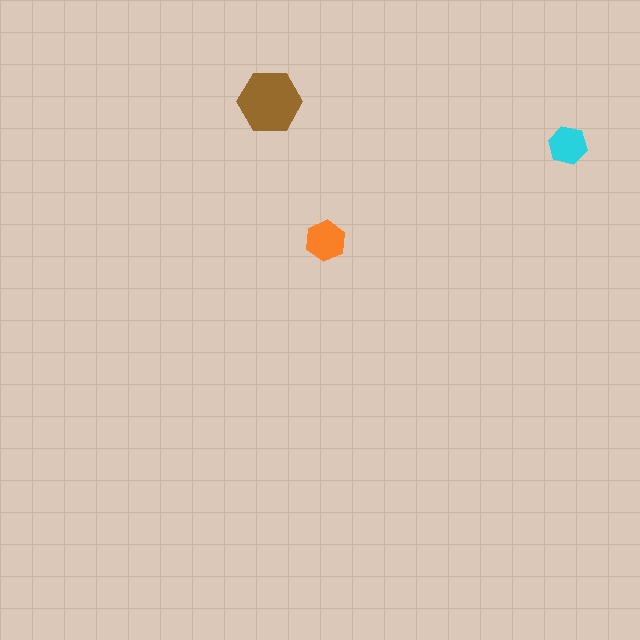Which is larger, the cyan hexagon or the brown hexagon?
The brown one.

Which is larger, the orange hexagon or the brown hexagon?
The brown one.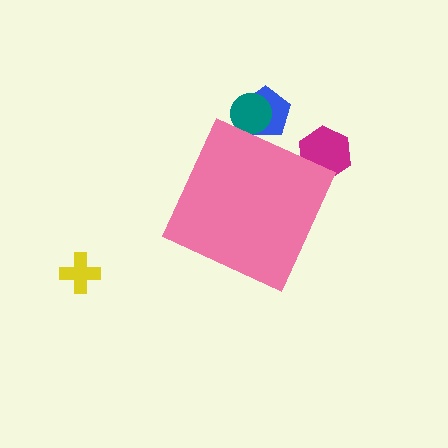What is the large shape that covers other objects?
A pink diamond.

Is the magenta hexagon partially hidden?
Yes, the magenta hexagon is partially hidden behind the pink diamond.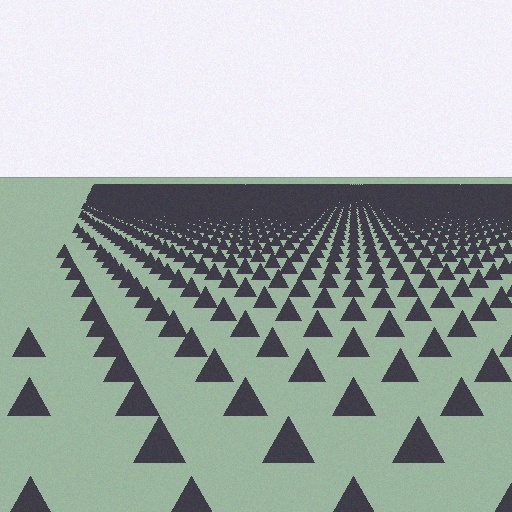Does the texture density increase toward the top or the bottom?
Density increases toward the top.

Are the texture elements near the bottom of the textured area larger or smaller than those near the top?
Larger. Near the bottom, elements are closer to the viewer and appear at a bigger on-screen size.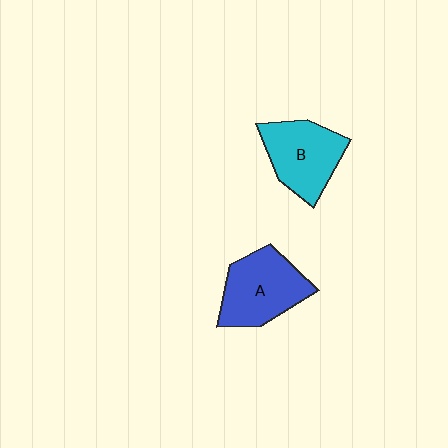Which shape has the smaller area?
Shape B (cyan).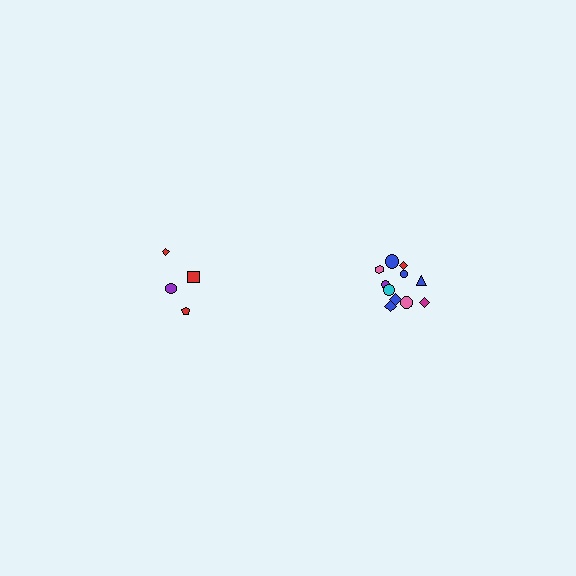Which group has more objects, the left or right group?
The right group.